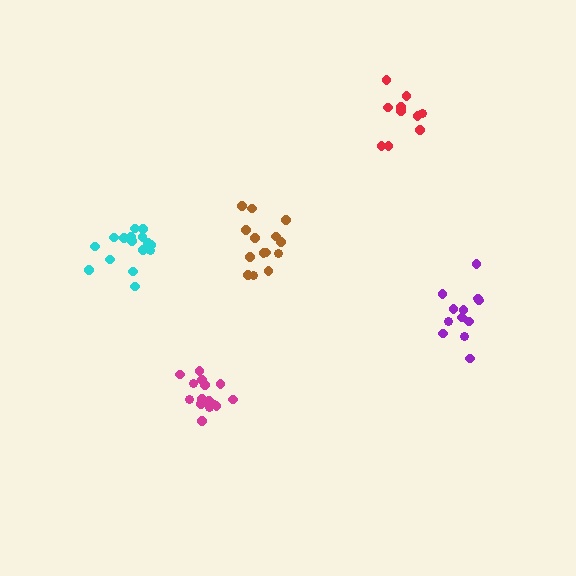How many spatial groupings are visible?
There are 5 spatial groupings.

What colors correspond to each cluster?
The clusters are colored: brown, magenta, purple, cyan, red.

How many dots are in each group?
Group 1: 14 dots, Group 2: 15 dots, Group 3: 12 dots, Group 4: 16 dots, Group 5: 10 dots (67 total).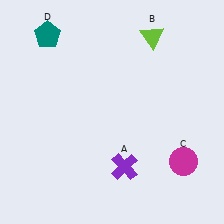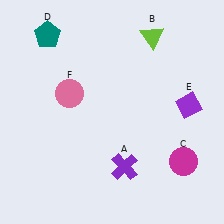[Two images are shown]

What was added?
A purple diamond (E), a pink circle (F) were added in Image 2.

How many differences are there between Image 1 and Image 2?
There are 2 differences between the two images.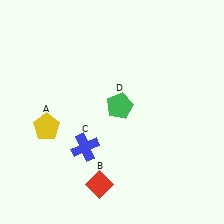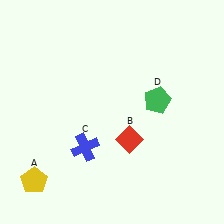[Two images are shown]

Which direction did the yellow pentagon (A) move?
The yellow pentagon (A) moved down.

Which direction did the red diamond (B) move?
The red diamond (B) moved up.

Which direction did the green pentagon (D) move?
The green pentagon (D) moved right.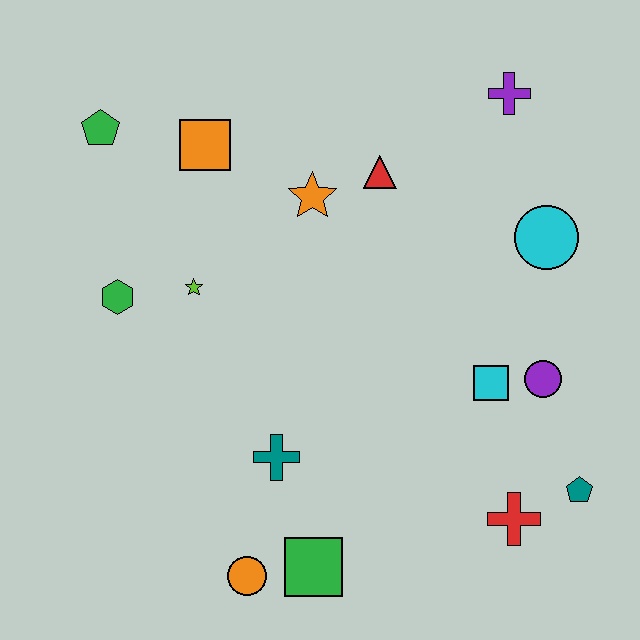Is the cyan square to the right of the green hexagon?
Yes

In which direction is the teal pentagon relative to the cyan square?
The teal pentagon is below the cyan square.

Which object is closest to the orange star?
The red triangle is closest to the orange star.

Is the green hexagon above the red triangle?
No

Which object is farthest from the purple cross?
The orange circle is farthest from the purple cross.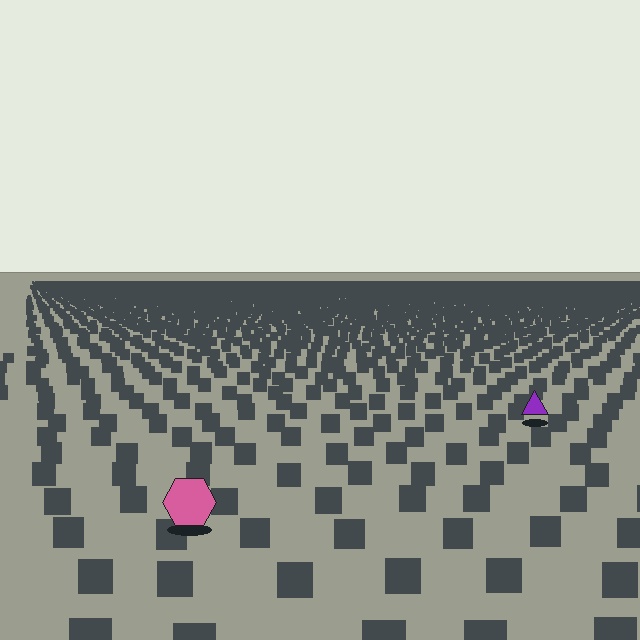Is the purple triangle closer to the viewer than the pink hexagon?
No. The pink hexagon is closer — you can tell from the texture gradient: the ground texture is coarser near it.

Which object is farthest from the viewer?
The purple triangle is farthest from the viewer. It appears smaller and the ground texture around it is denser.